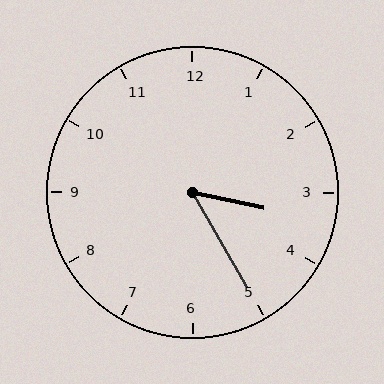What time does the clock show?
3:25.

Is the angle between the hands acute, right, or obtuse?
It is acute.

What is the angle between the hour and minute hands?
Approximately 48 degrees.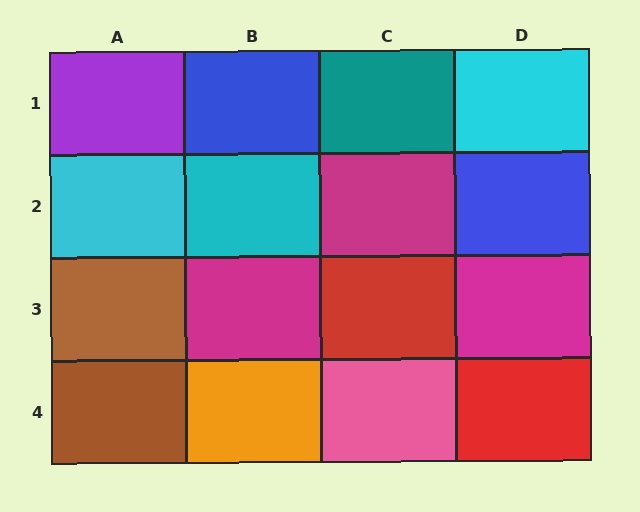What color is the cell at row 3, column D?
Magenta.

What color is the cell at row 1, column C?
Teal.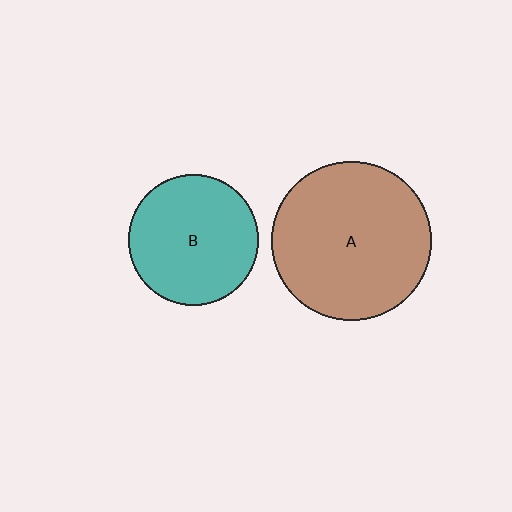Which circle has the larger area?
Circle A (brown).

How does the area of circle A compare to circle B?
Approximately 1.5 times.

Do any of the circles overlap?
No, none of the circles overlap.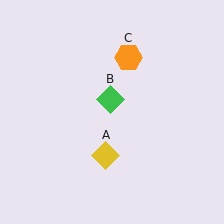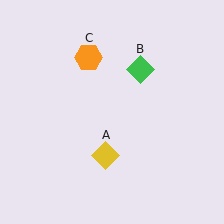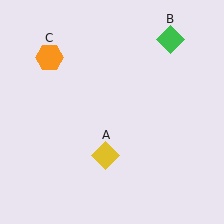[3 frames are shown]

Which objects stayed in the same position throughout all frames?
Yellow diamond (object A) remained stationary.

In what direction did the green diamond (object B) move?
The green diamond (object B) moved up and to the right.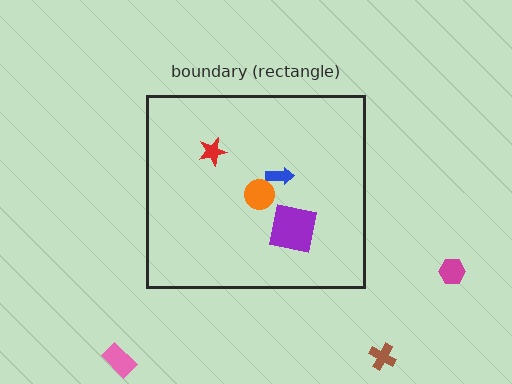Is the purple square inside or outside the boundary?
Inside.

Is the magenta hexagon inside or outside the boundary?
Outside.